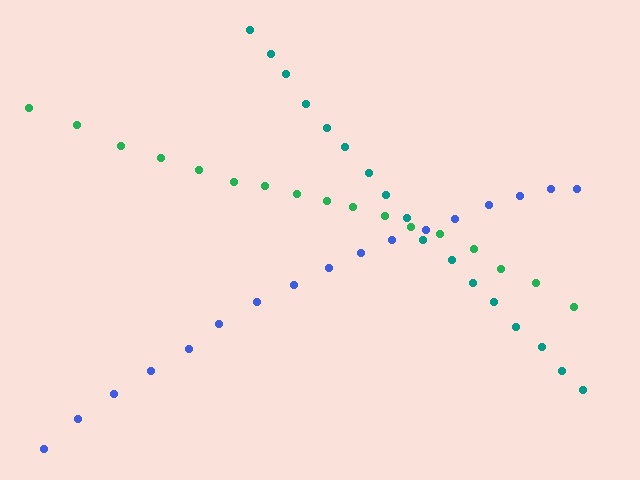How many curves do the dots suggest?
There are 3 distinct paths.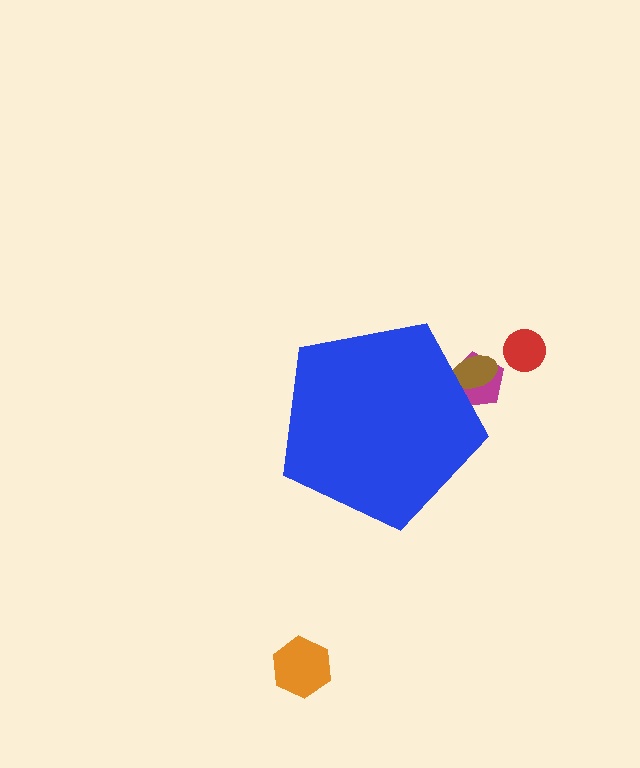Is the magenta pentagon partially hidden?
Yes, the magenta pentagon is partially hidden behind the blue pentagon.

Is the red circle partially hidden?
No, the red circle is fully visible.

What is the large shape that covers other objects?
A blue pentagon.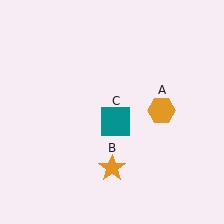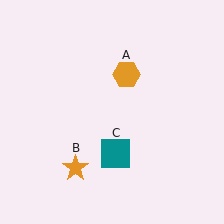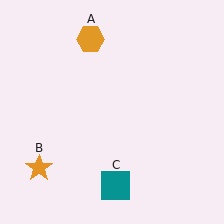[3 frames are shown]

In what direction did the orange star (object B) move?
The orange star (object B) moved left.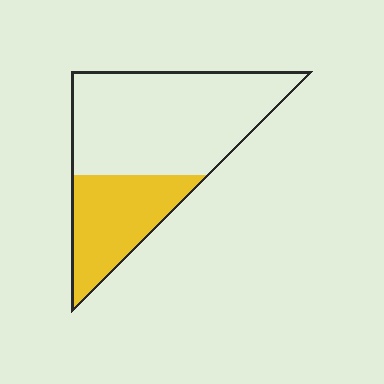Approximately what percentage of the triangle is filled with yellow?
Approximately 35%.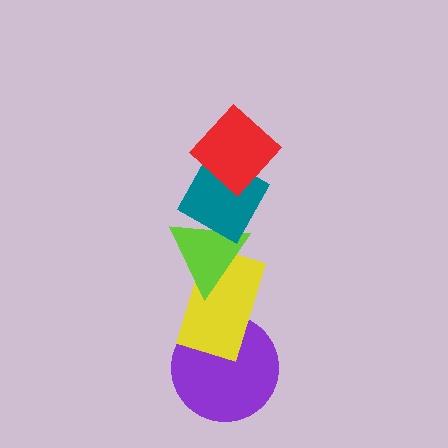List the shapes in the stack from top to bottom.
From top to bottom: the red diamond, the teal diamond, the lime triangle, the yellow rectangle, the purple circle.